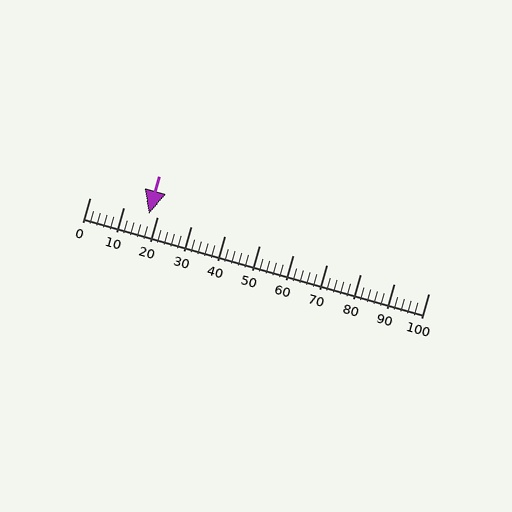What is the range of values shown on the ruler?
The ruler shows values from 0 to 100.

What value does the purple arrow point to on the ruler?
The purple arrow points to approximately 17.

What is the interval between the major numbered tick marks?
The major tick marks are spaced 10 units apart.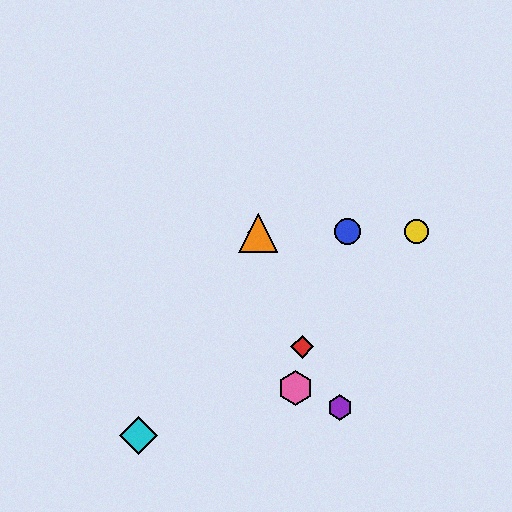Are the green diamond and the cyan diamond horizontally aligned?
No, the green diamond is at y≈233 and the cyan diamond is at y≈435.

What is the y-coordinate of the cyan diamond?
The cyan diamond is at y≈435.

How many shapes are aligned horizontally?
4 shapes (the blue circle, the green diamond, the yellow circle, the orange triangle) are aligned horizontally.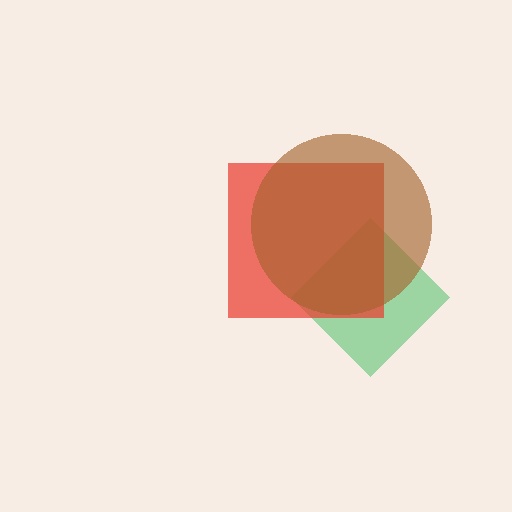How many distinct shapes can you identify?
There are 3 distinct shapes: a green diamond, a red square, a brown circle.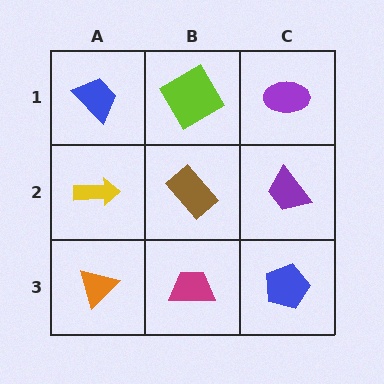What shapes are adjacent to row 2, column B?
A lime diamond (row 1, column B), a magenta trapezoid (row 3, column B), a yellow arrow (row 2, column A), a purple trapezoid (row 2, column C).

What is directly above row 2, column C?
A purple ellipse.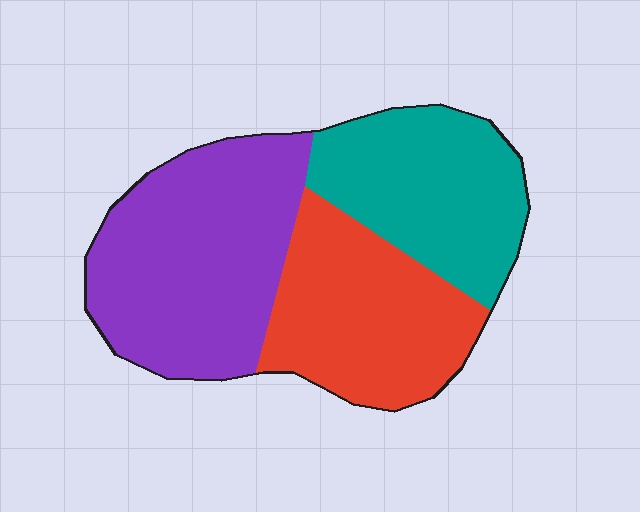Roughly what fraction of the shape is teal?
Teal covers 29% of the shape.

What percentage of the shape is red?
Red takes up between a sixth and a third of the shape.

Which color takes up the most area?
Purple, at roughly 40%.